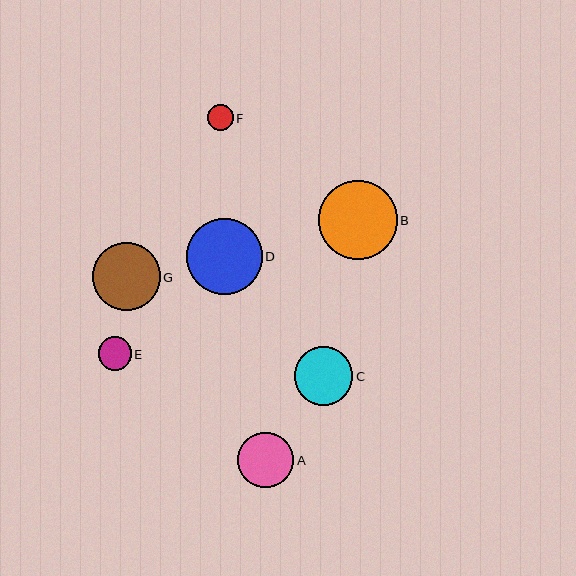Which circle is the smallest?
Circle F is the smallest with a size of approximately 26 pixels.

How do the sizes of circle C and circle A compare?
Circle C and circle A are approximately the same size.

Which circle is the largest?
Circle B is the largest with a size of approximately 79 pixels.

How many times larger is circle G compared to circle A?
Circle G is approximately 1.2 times the size of circle A.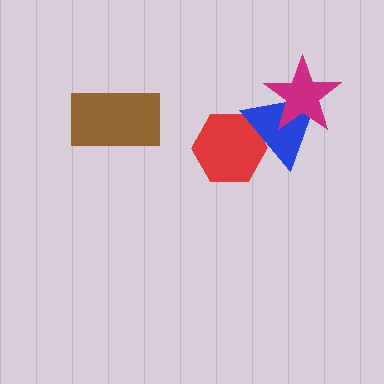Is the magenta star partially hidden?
No, no other shape covers it.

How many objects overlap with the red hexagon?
1 object overlaps with the red hexagon.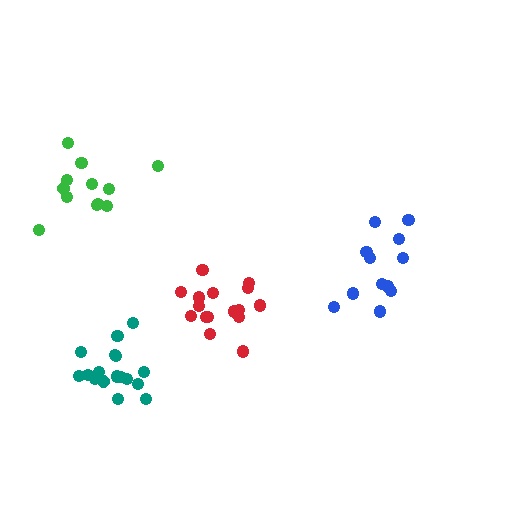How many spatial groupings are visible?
There are 4 spatial groupings.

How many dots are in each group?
Group 1: 12 dots, Group 2: 16 dots, Group 3: 12 dots, Group 4: 17 dots (57 total).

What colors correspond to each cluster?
The clusters are colored: blue, red, green, teal.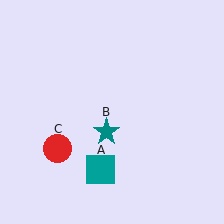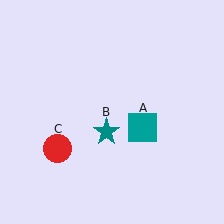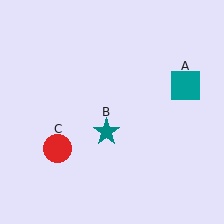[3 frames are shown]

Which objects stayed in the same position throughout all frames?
Teal star (object B) and red circle (object C) remained stationary.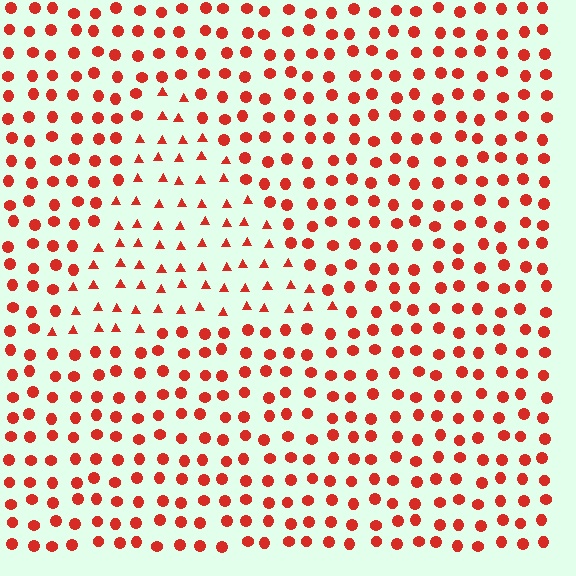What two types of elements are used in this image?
The image uses triangles inside the triangle region and circles outside it.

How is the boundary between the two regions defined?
The boundary is defined by a change in element shape: triangles inside vs. circles outside. All elements share the same color and spacing.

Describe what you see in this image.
The image is filled with small red elements arranged in a uniform grid. A triangle-shaped region contains triangles, while the surrounding area contains circles. The boundary is defined purely by the change in element shape.